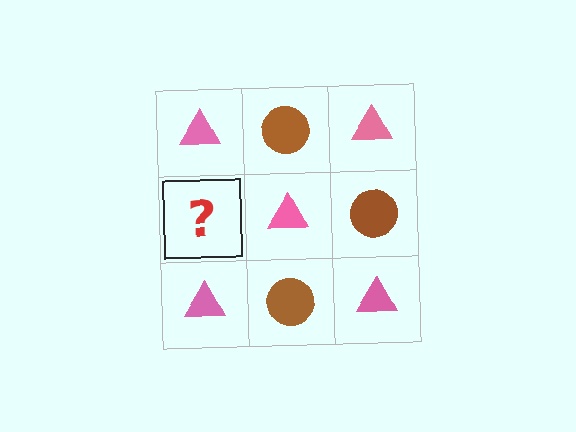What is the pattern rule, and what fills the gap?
The rule is that it alternates pink triangle and brown circle in a checkerboard pattern. The gap should be filled with a brown circle.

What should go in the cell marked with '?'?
The missing cell should contain a brown circle.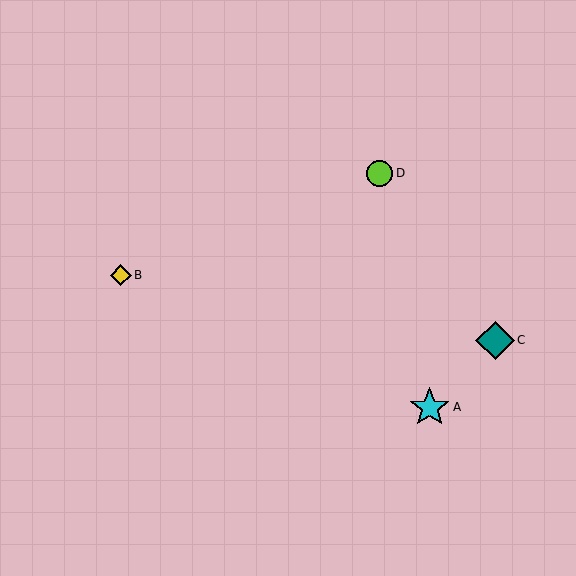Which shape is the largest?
The cyan star (labeled A) is the largest.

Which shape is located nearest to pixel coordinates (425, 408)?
The cyan star (labeled A) at (430, 407) is nearest to that location.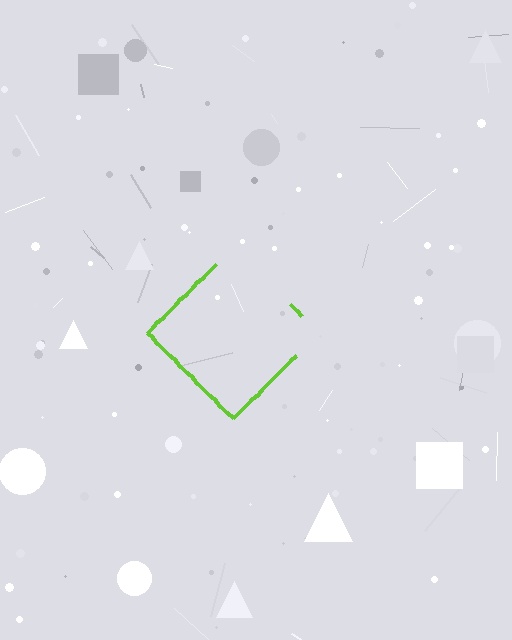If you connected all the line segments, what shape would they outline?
They would outline a diamond.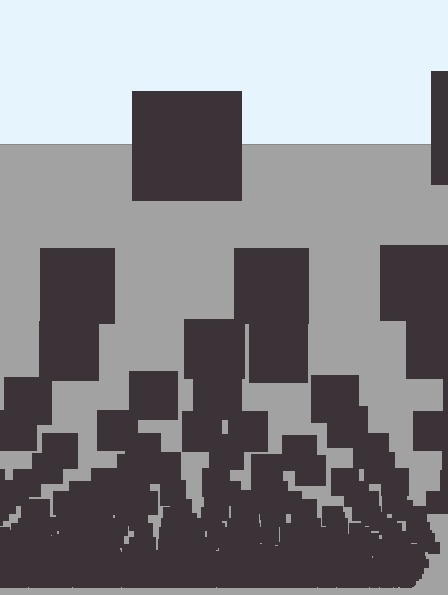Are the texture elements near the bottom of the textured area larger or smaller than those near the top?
Smaller. The gradient is inverted — elements near the bottom are smaller and denser.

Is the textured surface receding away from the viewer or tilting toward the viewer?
The surface appears to tilt toward the viewer. Texture elements get larger and sparser toward the top.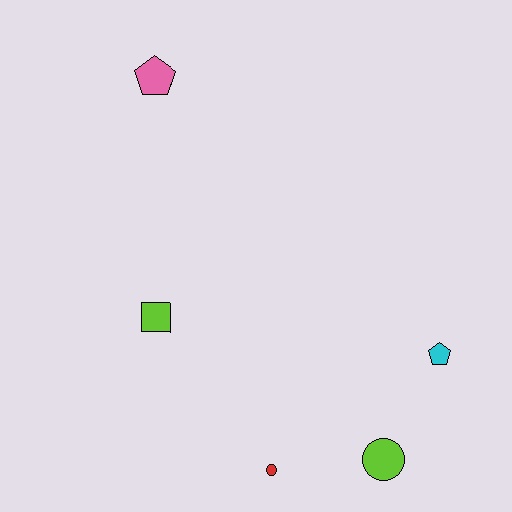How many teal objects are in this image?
There are no teal objects.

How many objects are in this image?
There are 5 objects.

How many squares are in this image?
There is 1 square.